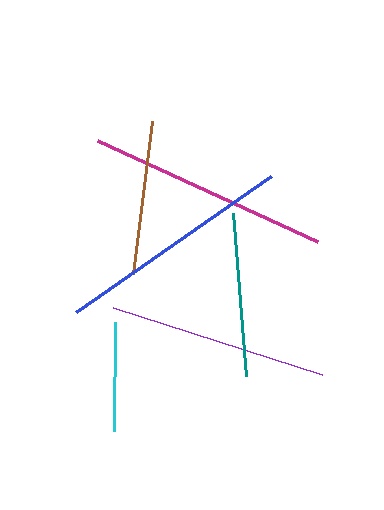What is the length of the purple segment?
The purple segment is approximately 219 pixels long.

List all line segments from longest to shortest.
From longest to shortest: magenta, blue, purple, teal, brown, cyan.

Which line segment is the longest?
The magenta line is the longest at approximately 242 pixels.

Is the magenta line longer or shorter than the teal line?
The magenta line is longer than the teal line.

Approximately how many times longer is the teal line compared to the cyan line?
The teal line is approximately 1.5 times the length of the cyan line.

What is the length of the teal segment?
The teal segment is approximately 164 pixels long.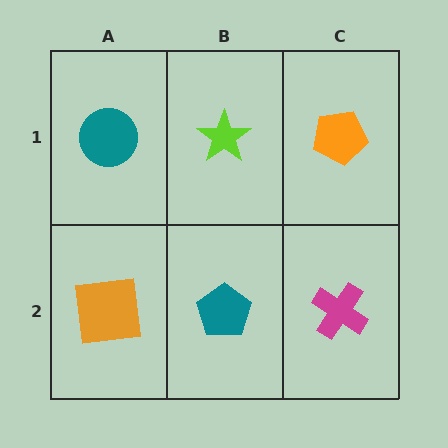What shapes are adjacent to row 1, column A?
An orange square (row 2, column A), a lime star (row 1, column B).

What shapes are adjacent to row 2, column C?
An orange pentagon (row 1, column C), a teal pentagon (row 2, column B).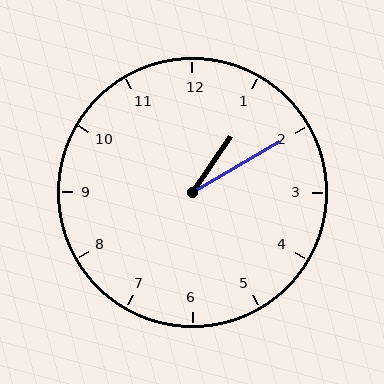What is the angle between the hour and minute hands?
Approximately 25 degrees.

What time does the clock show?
1:10.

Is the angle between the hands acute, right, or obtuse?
It is acute.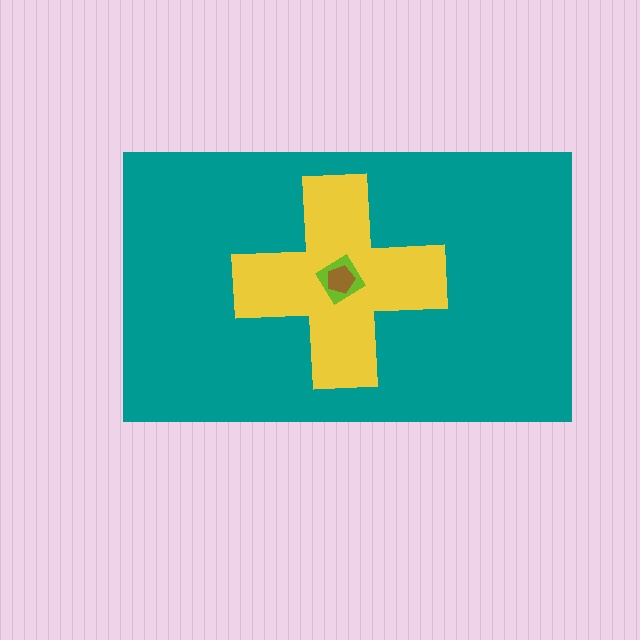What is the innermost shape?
The brown pentagon.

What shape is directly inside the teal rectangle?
The yellow cross.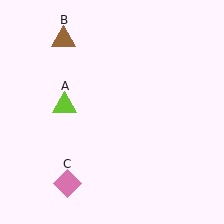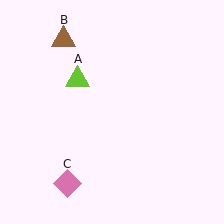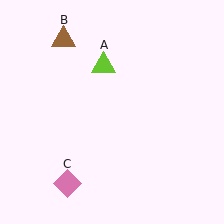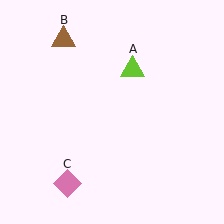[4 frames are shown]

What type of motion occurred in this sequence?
The lime triangle (object A) rotated clockwise around the center of the scene.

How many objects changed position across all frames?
1 object changed position: lime triangle (object A).